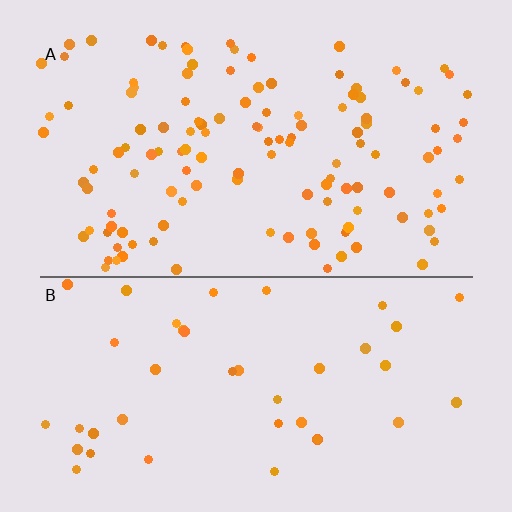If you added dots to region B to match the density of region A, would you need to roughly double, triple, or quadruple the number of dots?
Approximately triple.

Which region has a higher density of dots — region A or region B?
A (the top).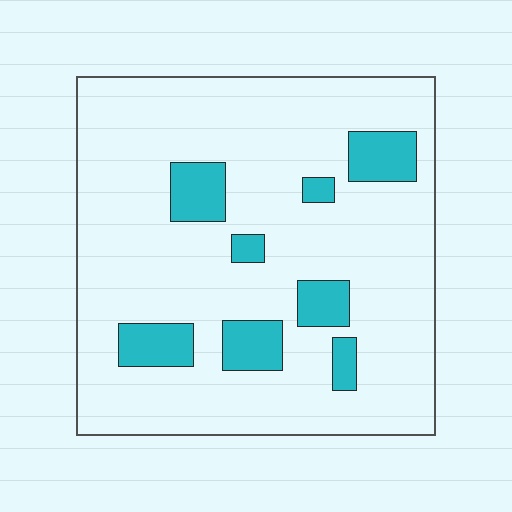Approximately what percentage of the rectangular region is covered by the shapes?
Approximately 15%.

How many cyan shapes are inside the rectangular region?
8.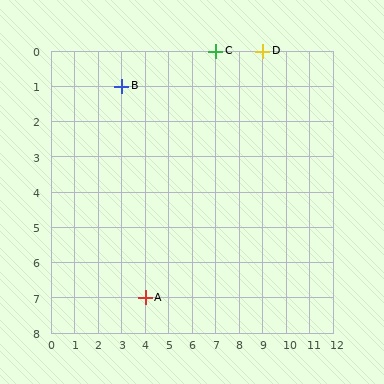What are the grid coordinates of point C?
Point C is at grid coordinates (7, 0).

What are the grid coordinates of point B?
Point B is at grid coordinates (3, 1).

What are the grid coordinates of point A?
Point A is at grid coordinates (4, 7).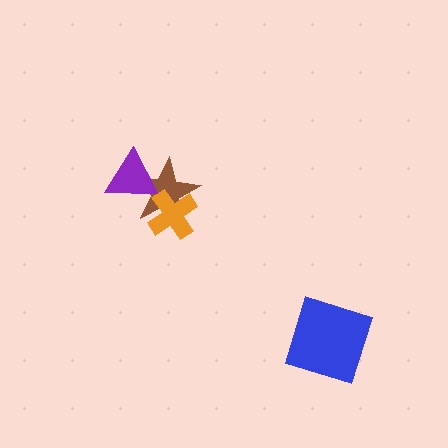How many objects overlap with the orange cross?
1 object overlaps with the orange cross.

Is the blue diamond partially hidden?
No, no other shape covers it.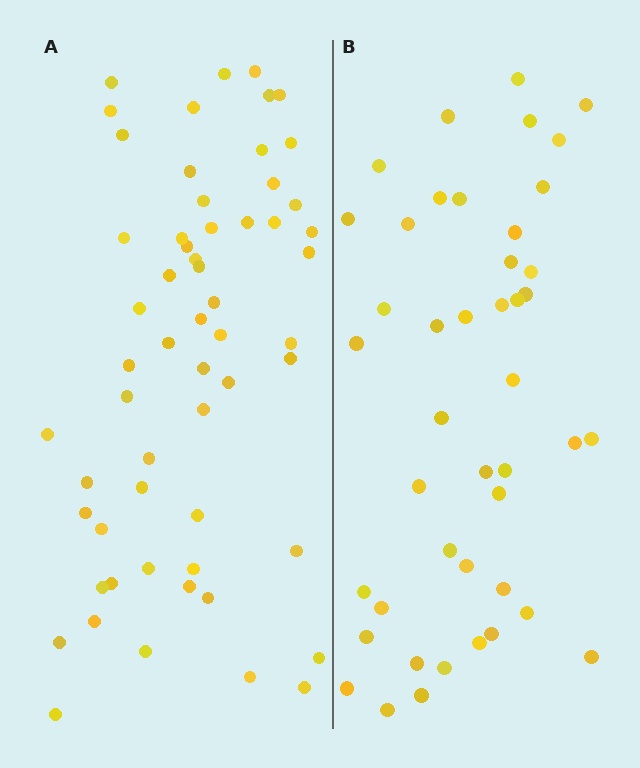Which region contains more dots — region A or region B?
Region A (the left region) has more dots.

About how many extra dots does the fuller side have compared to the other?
Region A has approximately 15 more dots than region B.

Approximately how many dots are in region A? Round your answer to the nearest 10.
About 60 dots. (The exact count is 58, which rounds to 60.)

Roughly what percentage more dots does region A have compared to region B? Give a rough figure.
About 30% more.